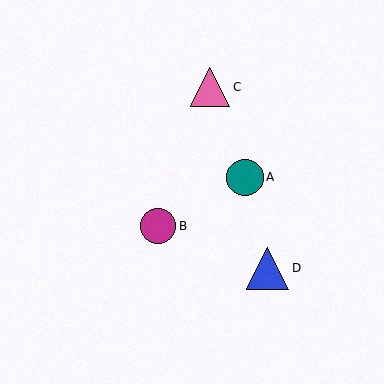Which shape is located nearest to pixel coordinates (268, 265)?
The blue triangle (labeled D) at (268, 268) is nearest to that location.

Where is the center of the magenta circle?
The center of the magenta circle is at (158, 226).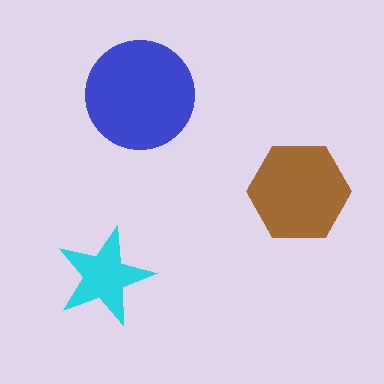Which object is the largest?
The blue circle.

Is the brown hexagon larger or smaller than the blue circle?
Smaller.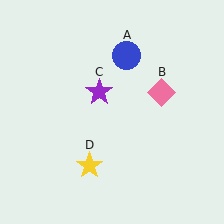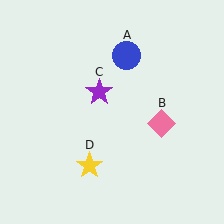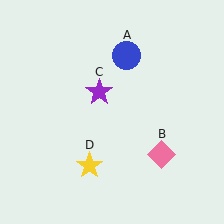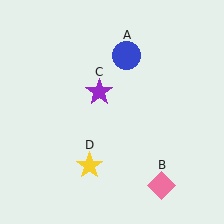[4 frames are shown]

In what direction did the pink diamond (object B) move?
The pink diamond (object B) moved down.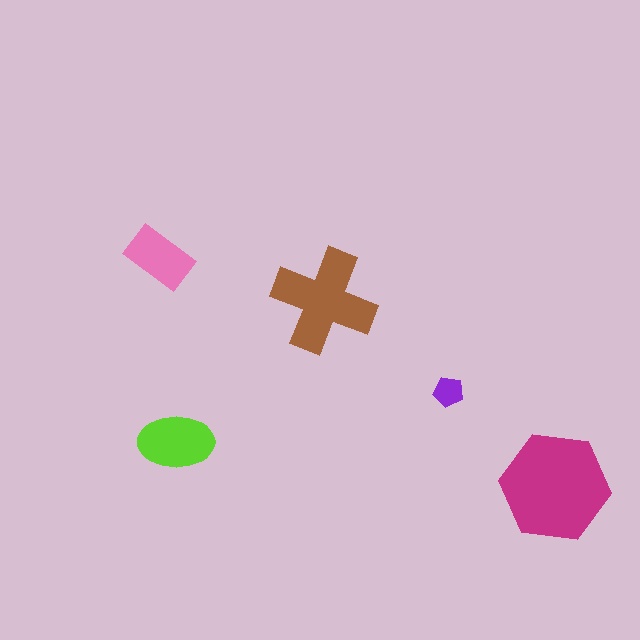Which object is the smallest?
The purple pentagon.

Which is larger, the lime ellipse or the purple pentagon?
The lime ellipse.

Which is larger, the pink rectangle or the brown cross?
The brown cross.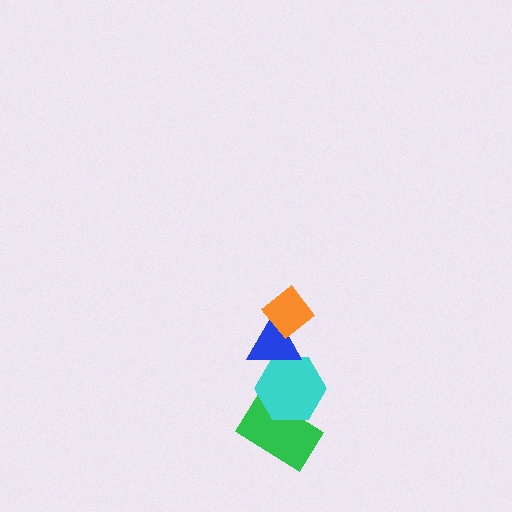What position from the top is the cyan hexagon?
The cyan hexagon is 3rd from the top.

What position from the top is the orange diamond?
The orange diamond is 1st from the top.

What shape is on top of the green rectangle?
The cyan hexagon is on top of the green rectangle.